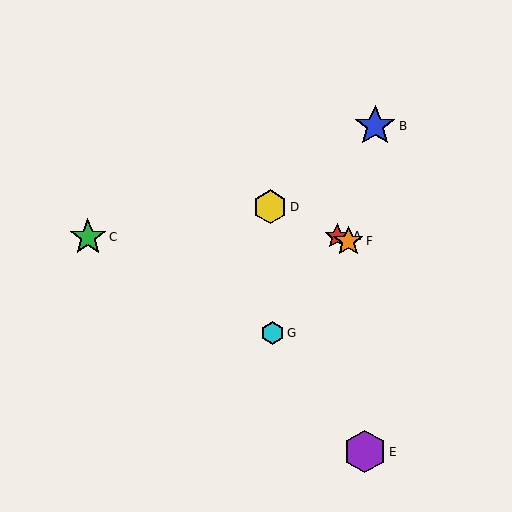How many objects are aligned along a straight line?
3 objects (A, D, F) are aligned along a straight line.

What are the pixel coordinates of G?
Object G is at (272, 333).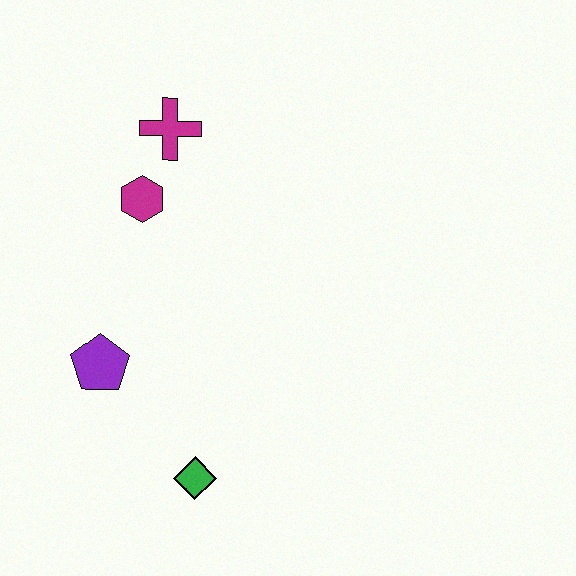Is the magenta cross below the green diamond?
No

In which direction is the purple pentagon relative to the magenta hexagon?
The purple pentagon is below the magenta hexagon.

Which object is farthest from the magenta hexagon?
The green diamond is farthest from the magenta hexagon.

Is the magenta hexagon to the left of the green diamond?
Yes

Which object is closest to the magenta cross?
The magenta hexagon is closest to the magenta cross.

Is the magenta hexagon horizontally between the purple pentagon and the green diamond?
Yes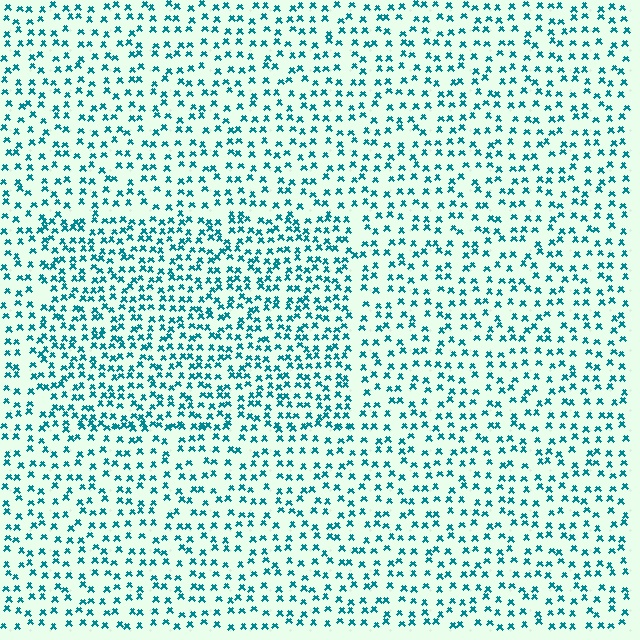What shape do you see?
I see a rectangle.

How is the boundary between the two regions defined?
The boundary is defined by a change in element density (approximately 1.6x ratio). All elements are the same color, size, and shape.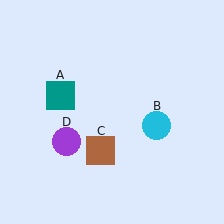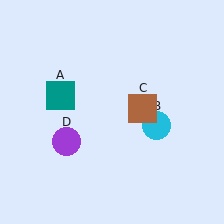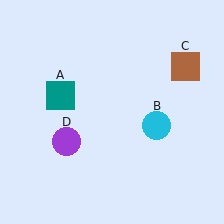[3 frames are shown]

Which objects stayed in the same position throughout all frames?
Teal square (object A) and cyan circle (object B) and purple circle (object D) remained stationary.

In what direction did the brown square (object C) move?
The brown square (object C) moved up and to the right.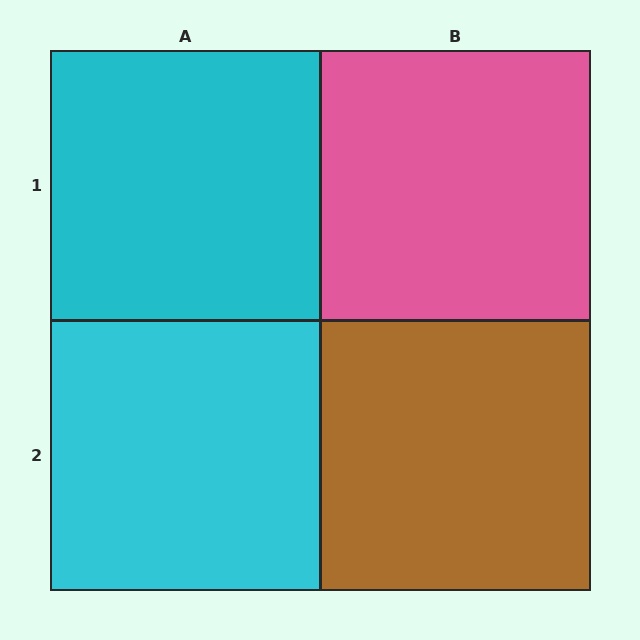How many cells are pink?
1 cell is pink.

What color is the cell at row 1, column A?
Cyan.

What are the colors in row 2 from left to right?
Cyan, brown.